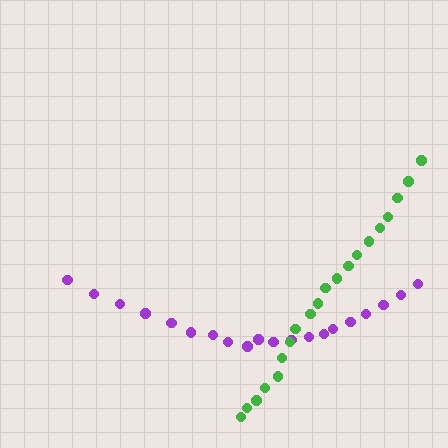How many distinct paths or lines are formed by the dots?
There are 2 distinct paths.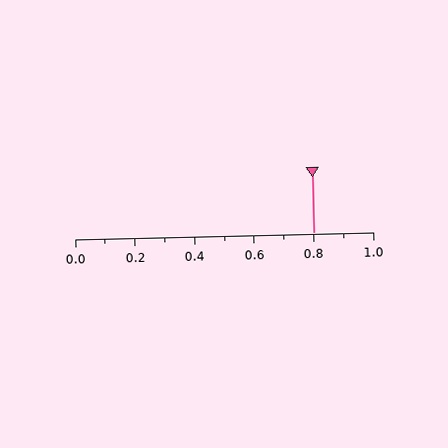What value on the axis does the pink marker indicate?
The marker indicates approximately 0.8.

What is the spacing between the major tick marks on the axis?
The major ticks are spaced 0.2 apart.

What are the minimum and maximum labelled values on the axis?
The axis runs from 0.0 to 1.0.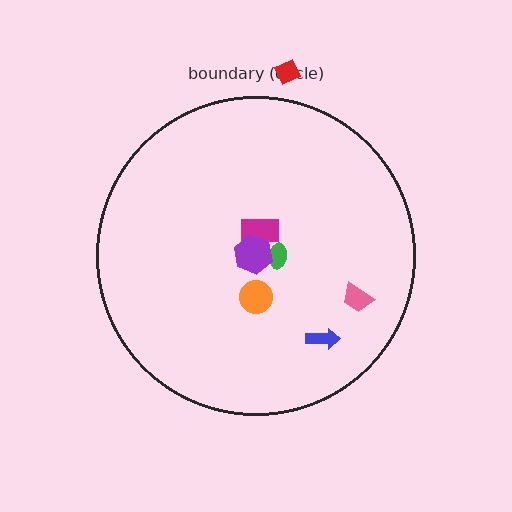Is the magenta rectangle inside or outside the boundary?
Inside.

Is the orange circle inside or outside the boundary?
Inside.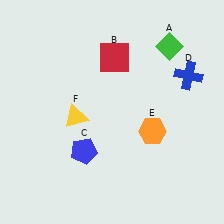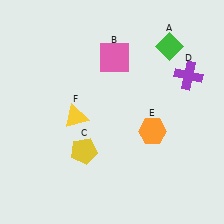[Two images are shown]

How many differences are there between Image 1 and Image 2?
There are 3 differences between the two images.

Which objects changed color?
B changed from red to pink. C changed from blue to yellow. D changed from blue to purple.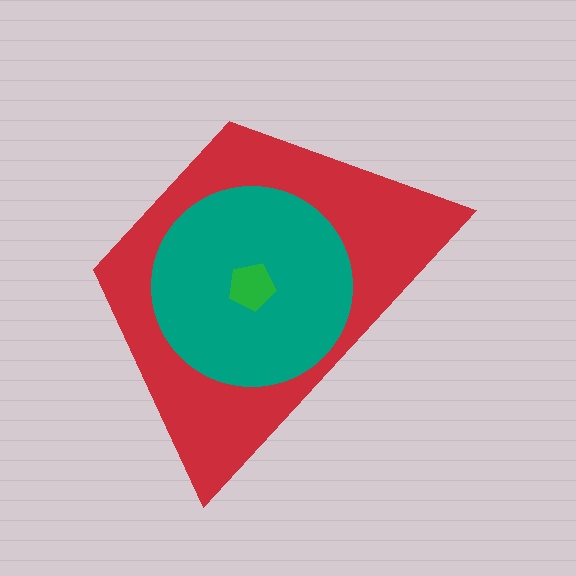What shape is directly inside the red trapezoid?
The teal circle.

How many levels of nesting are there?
3.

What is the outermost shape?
The red trapezoid.